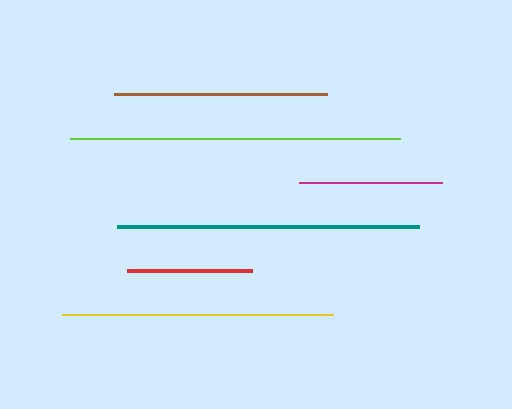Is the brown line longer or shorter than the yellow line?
The yellow line is longer than the brown line.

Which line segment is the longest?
The lime line is the longest at approximately 330 pixels.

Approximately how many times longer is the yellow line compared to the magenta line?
The yellow line is approximately 1.9 times the length of the magenta line.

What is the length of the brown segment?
The brown segment is approximately 214 pixels long.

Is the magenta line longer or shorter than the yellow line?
The yellow line is longer than the magenta line.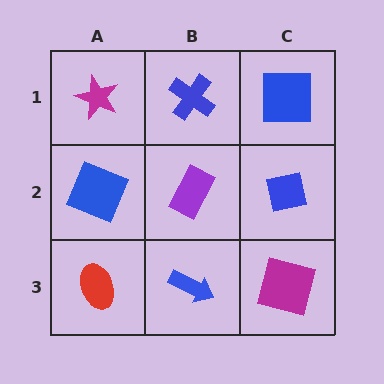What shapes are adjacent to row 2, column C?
A blue square (row 1, column C), a magenta square (row 3, column C), a purple rectangle (row 2, column B).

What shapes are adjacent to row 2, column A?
A magenta star (row 1, column A), a red ellipse (row 3, column A), a purple rectangle (row 2, column B).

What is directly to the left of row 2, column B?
A blue square.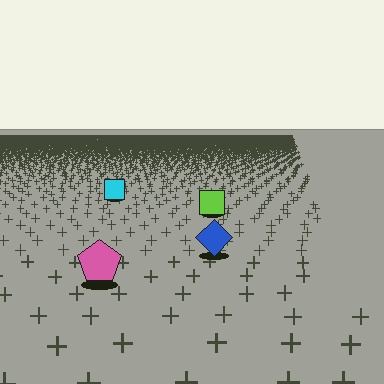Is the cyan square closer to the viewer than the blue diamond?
No. The blue diamond is closer — you can tell from the texture gradient: the ground texture is coarser near it.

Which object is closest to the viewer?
The pink pentagon is closest. The texture marks near it are larger and more spread out.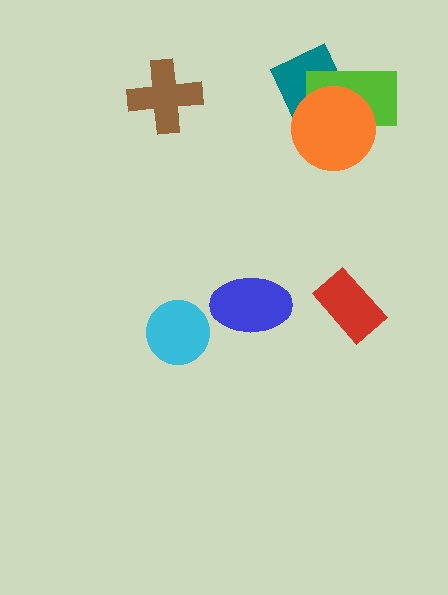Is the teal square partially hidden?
Yes, it is partially covered by another shape.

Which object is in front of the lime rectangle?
The orange circle is in front of the lime rectangle.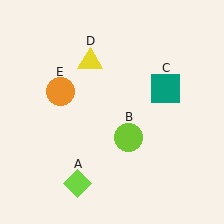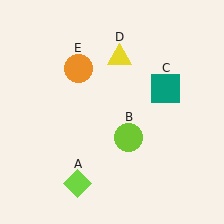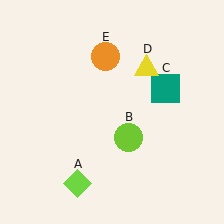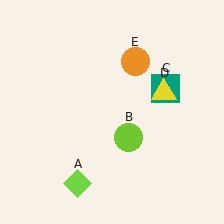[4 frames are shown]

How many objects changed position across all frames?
2 objects changed position: yellow triangle (object D), orange circle (object E).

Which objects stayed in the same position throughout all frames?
Lime diamond (object A) and lime circle (object B) and teal square (object C) remained stationary.